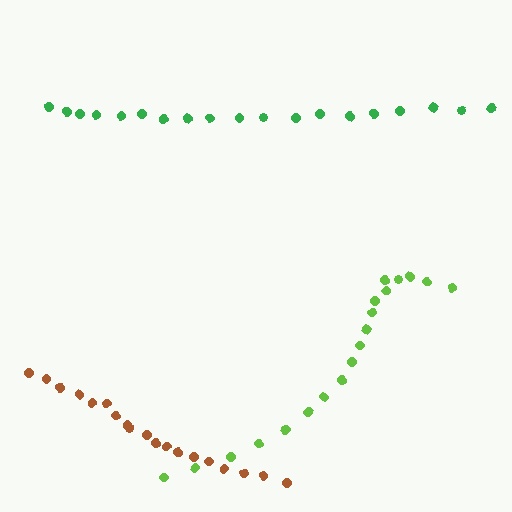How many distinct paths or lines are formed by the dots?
There are 3 distinct paths.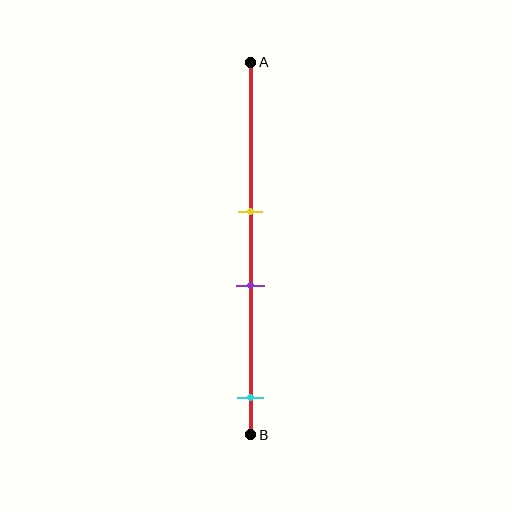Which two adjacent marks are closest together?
The yellow and purple marks are the closest adjacent pair.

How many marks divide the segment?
There are 3 marks dividing the segment.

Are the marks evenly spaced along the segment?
No, the marks are not evenly spaced.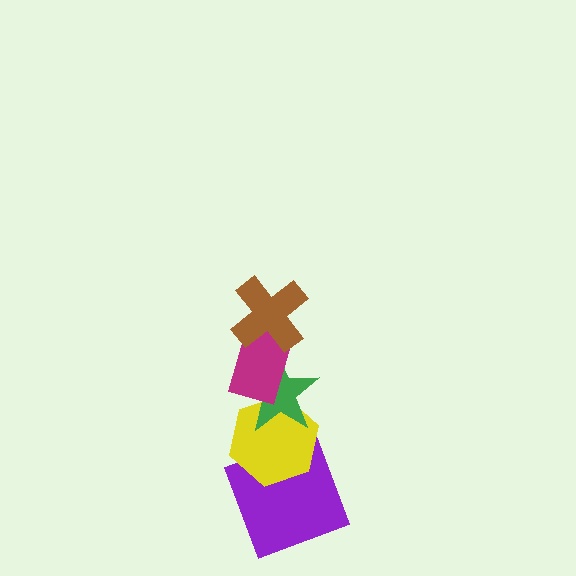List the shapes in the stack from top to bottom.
From top to bottom: the brown cross, the magenta rectangle, the green star, the yellow hexagon, the purple square.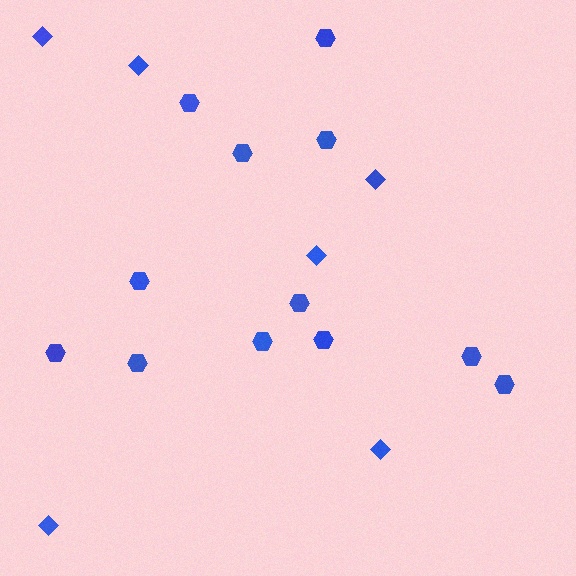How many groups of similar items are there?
There are 2 groups: one group of hexagons (12) and one group of diamonds (6).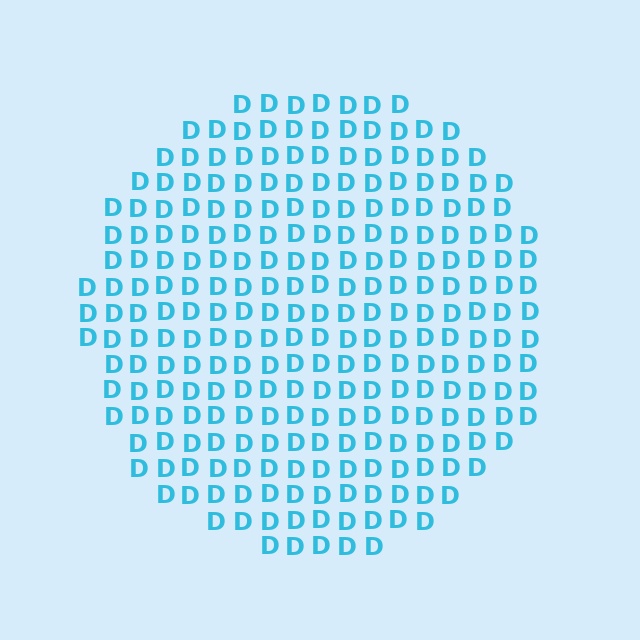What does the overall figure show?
The overall figure shows a circle.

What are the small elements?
The small elements are letter D's.